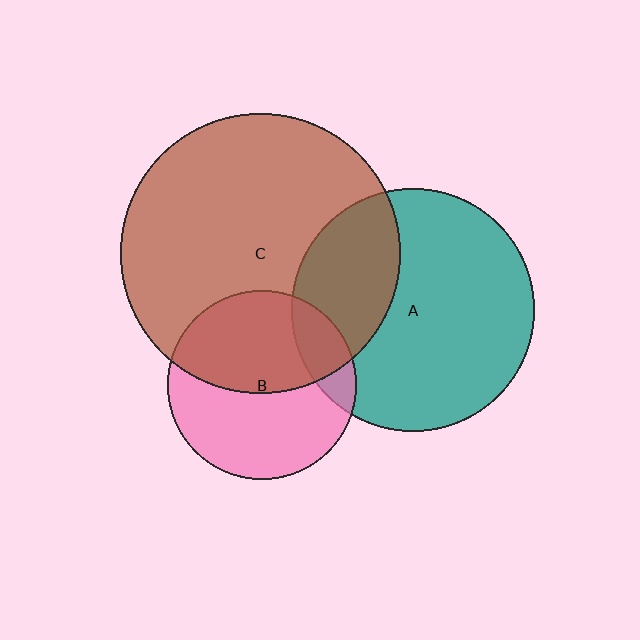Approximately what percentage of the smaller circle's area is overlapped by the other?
Approximately 30%.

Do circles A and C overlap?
Yes.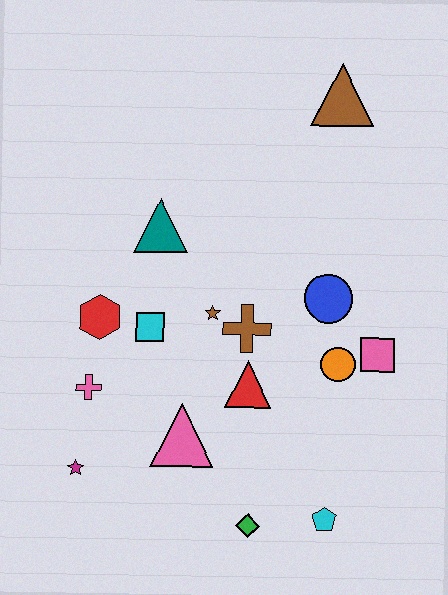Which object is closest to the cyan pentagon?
The green diamond is closest to the cyan pentagon.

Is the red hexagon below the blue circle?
Yes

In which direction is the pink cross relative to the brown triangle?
The pink cross is below the brown triangle.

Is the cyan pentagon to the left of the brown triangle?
Yes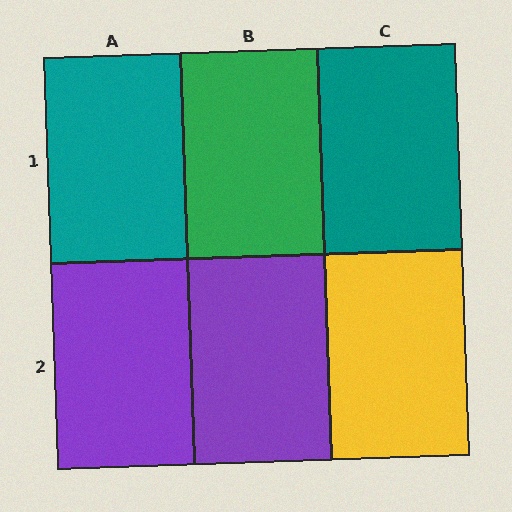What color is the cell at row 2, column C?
Yellow.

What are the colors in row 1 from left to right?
Teal, green, teal.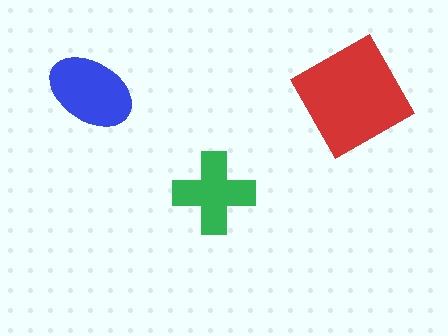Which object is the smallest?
The green cross.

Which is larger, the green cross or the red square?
The red square.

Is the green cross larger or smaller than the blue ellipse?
Smaller.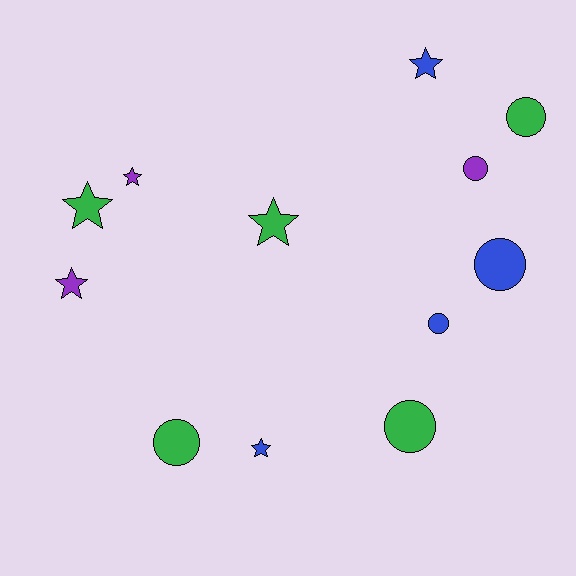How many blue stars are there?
There are 2 blue stars.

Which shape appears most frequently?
Circle, with 6 objects.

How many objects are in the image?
There are 12 objects.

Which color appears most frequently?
Green, with 5 objects.